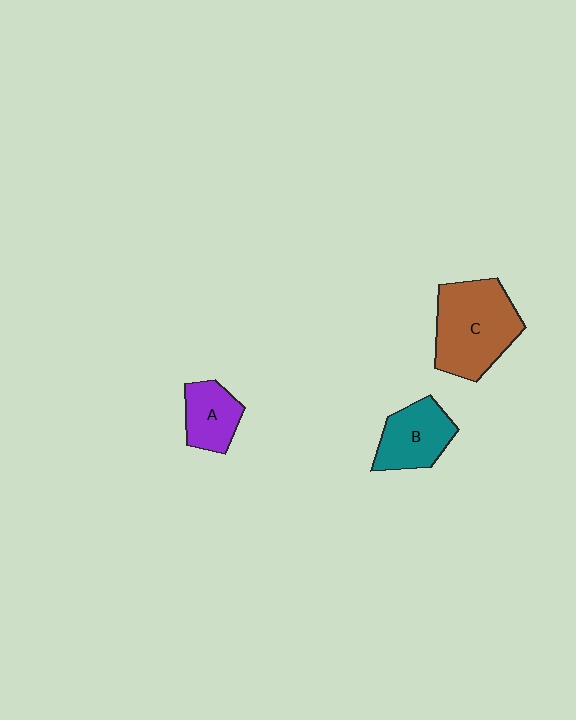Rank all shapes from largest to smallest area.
From largest to smallest: C (brown), B (teal), A (purple).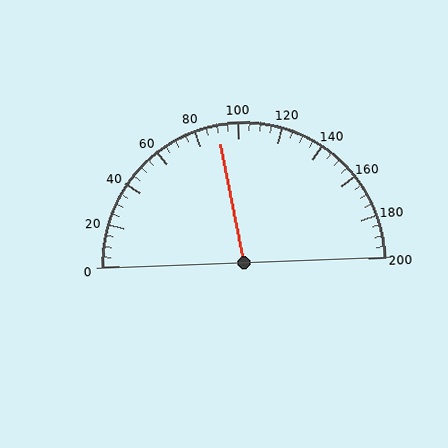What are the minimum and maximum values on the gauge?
The gauge ranges from 0 to 200.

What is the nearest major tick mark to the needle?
The nearest major tick mark is 80.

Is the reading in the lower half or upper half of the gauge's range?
The reading is in the lower half of the range (0 to 200).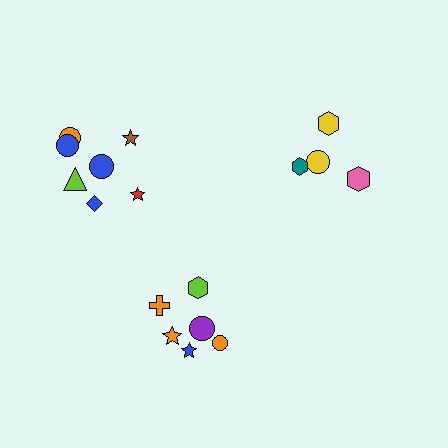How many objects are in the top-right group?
There are 4 objects.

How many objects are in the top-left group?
There are 7 objects.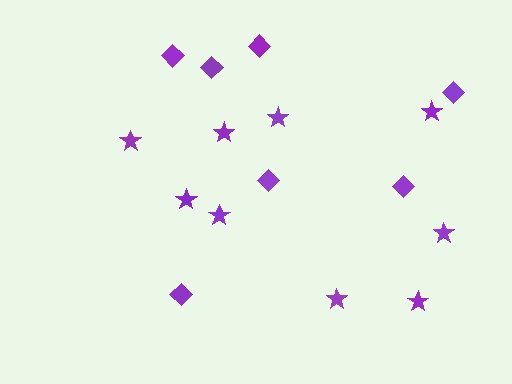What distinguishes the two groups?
There are 2 groups: one group of stars (9) and one group of diamonds (7).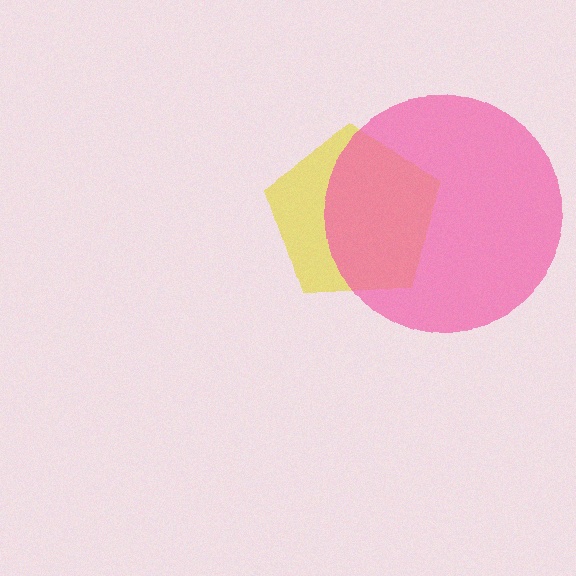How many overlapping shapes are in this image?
There are 2 overlapping shapes in the image.